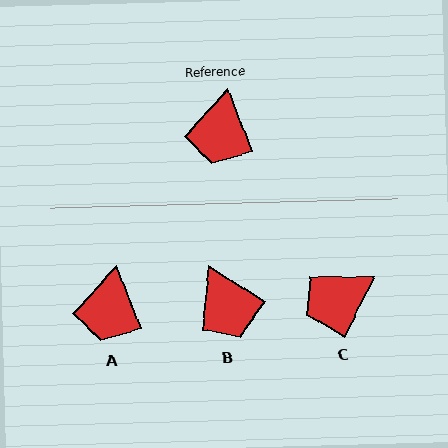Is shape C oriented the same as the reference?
No, it is off by about 49 degrees.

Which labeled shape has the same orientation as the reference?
A.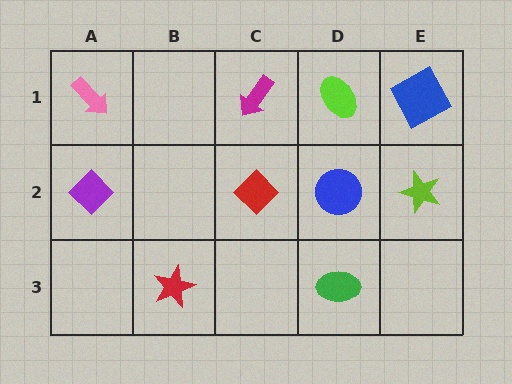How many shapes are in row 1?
4 shapes.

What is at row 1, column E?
A blue square.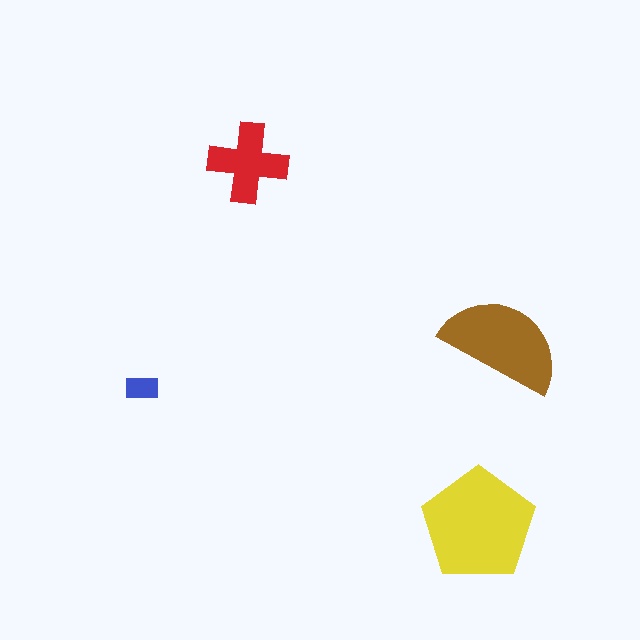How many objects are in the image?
There are 4 objects in the image.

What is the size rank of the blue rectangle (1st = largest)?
4th.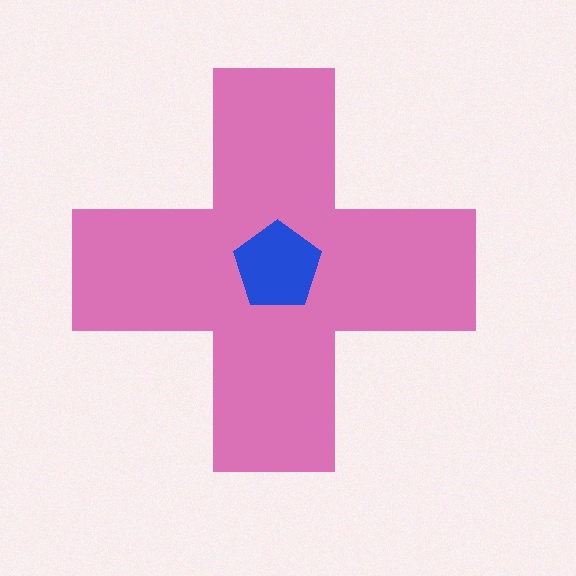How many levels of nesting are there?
2.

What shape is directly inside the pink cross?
The blue pentagon.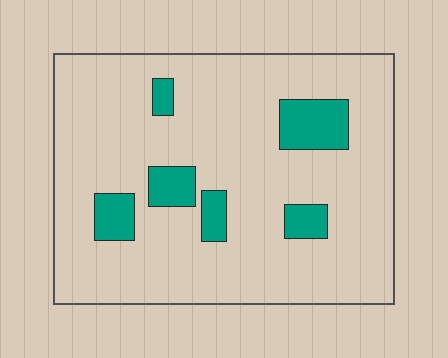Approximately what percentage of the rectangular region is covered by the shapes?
Approximately 15%.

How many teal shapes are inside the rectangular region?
6.